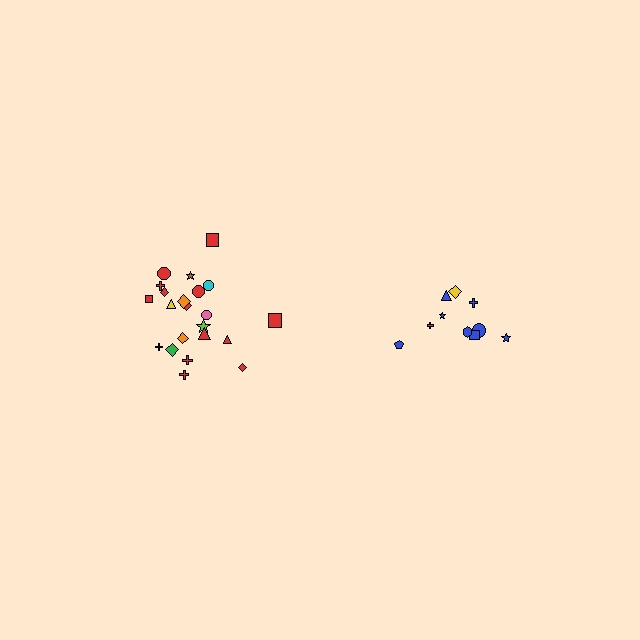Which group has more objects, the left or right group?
The left group.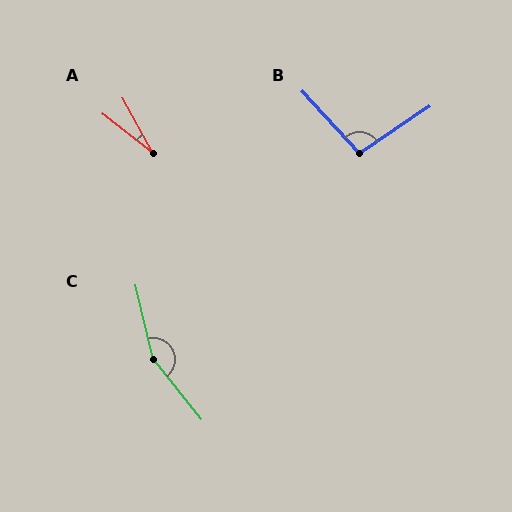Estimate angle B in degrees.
Approximately 99 degrees.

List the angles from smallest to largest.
A (23°), B (99°), C (154°).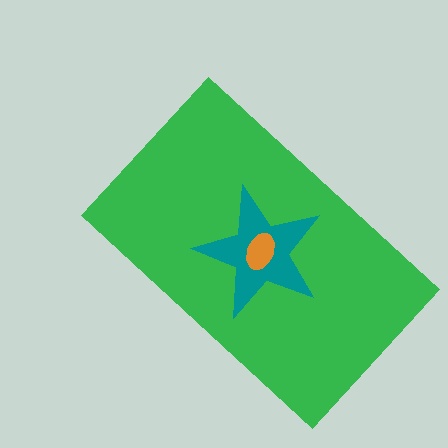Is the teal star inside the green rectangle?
Yes.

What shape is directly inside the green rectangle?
The teal star.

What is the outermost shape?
The green rectangle.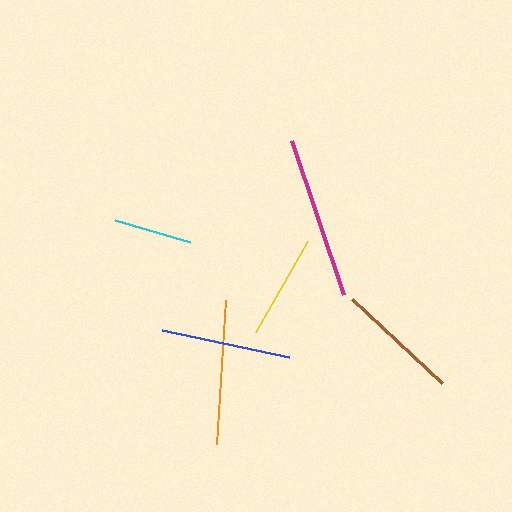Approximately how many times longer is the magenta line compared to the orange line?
The magenta line is approximately 1.1 times the length of the orange line.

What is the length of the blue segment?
The blue segment is approximately 130 pixels long.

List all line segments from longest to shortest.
From longest to shortest: magenta, orange, blue, brown, yellow, cyan.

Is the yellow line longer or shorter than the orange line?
The orange line is longer than the yellow line.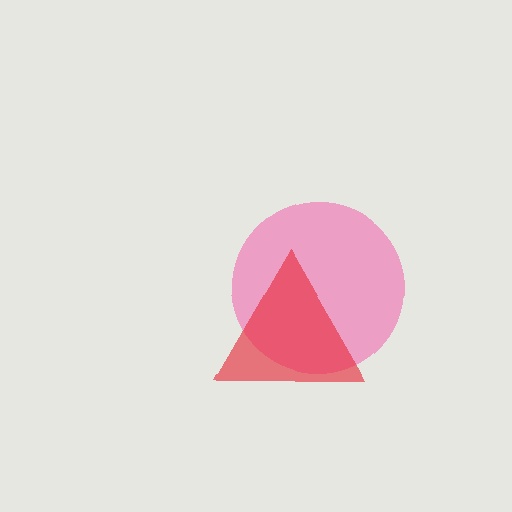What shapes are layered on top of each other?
The layered shapes are: a pink circle, a red triangle.